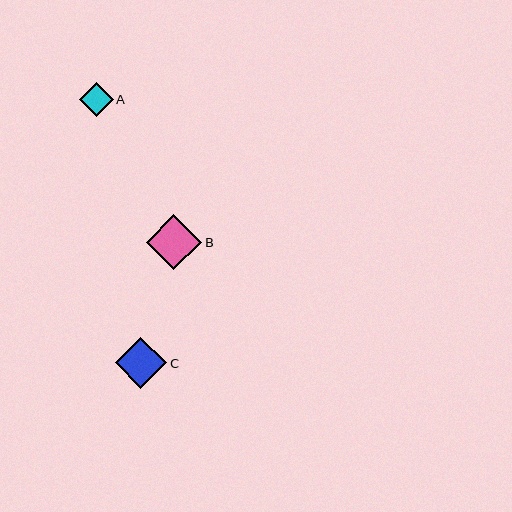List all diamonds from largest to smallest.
From largest to smallest: B, C, A.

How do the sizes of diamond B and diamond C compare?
Diamond B and diamond C are approximately the same size.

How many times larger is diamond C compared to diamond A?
Diamond C is approximately 1.5 times the size of diamond A.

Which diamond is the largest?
Diamond B is the largest with a size of approximately 55 pixels.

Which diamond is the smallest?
Diamond A is the smallest with a size of approximately 34 pixels.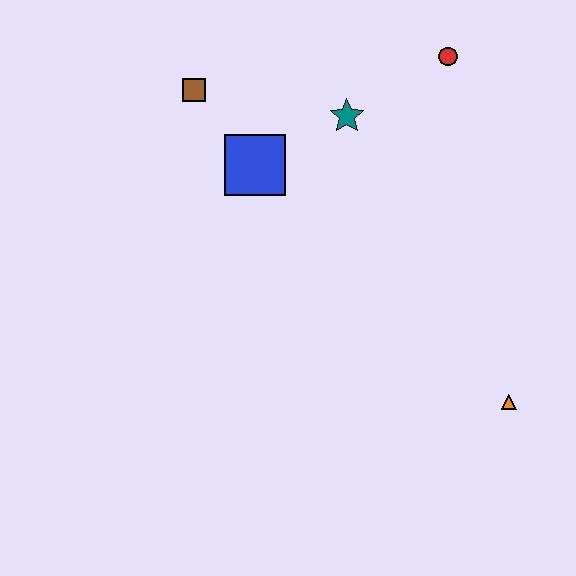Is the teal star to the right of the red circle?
No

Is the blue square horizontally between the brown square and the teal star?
Yes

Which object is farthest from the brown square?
The orange triangle is farthest from the brown square.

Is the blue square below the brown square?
Yes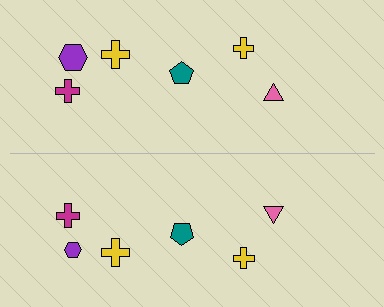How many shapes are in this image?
There are 12 shapes in this image.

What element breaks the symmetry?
The purple hexagon on the bottom side has a different size than its mirror counterpart.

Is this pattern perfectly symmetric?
No, the pattern is not perfectly symmetric. The purple hexagon on the bottom side has a different size than its mirror counterpart.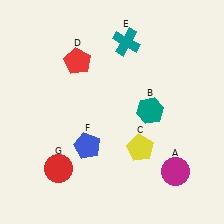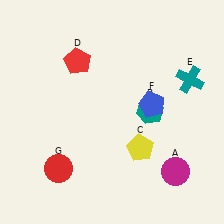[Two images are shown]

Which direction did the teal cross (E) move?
The teal cross (E) moved right.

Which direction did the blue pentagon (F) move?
The blue pentagon (F) moved right.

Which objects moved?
The objects that moved are: the teal cross (E), the blue pentagon (F).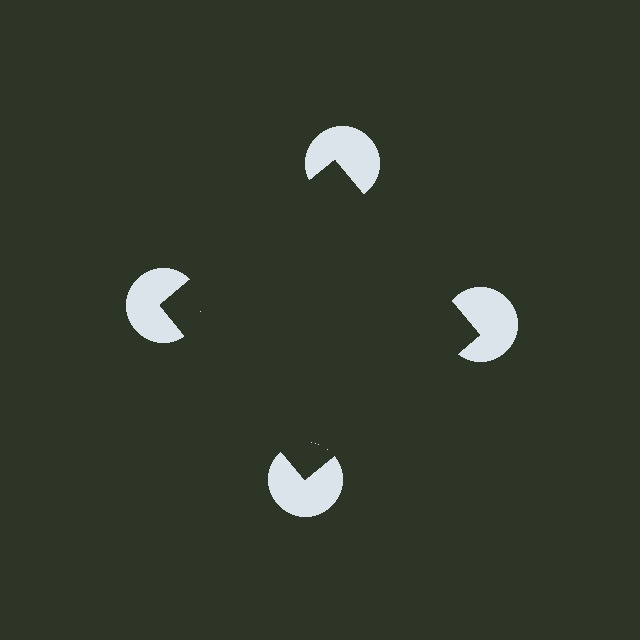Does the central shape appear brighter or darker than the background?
It typically appears slightly darker than the background, even though no actual brightness change is drawn.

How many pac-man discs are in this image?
There are 4 — one at each vertex of the illusory square.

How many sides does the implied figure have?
4 sides.